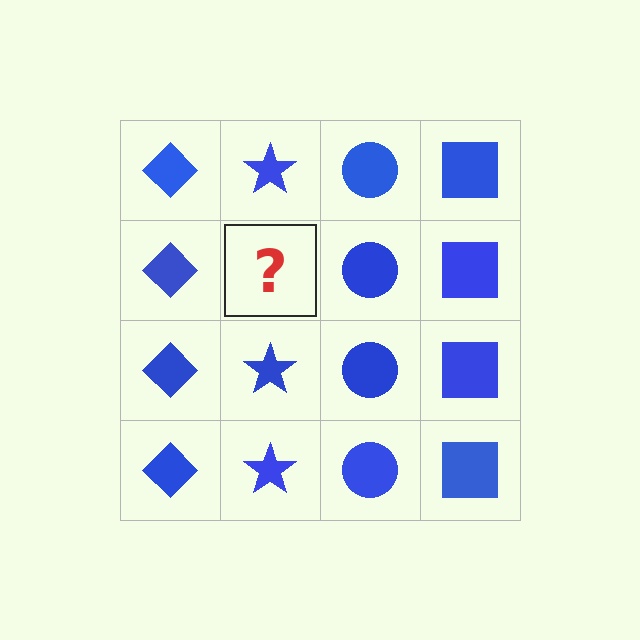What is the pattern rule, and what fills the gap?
The rule is that each column has a consistent shape. The gap should be filled with a blue star.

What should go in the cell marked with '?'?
The missing cell should contain a blue star.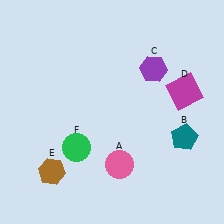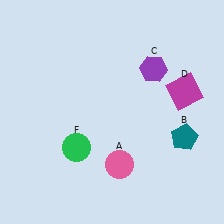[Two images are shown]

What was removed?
The brown hexagon (E) was removed in Image 2.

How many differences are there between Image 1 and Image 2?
There is 1 difference between the two images.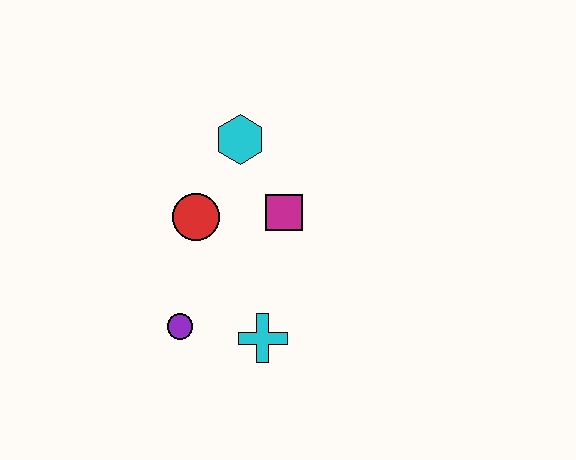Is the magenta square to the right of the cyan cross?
Yes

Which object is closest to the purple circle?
The cyan cross is closest to the purple circle.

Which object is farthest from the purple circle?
The cyan hexagon is farthest from the purple circle.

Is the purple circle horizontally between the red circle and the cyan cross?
No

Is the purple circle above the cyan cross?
Yes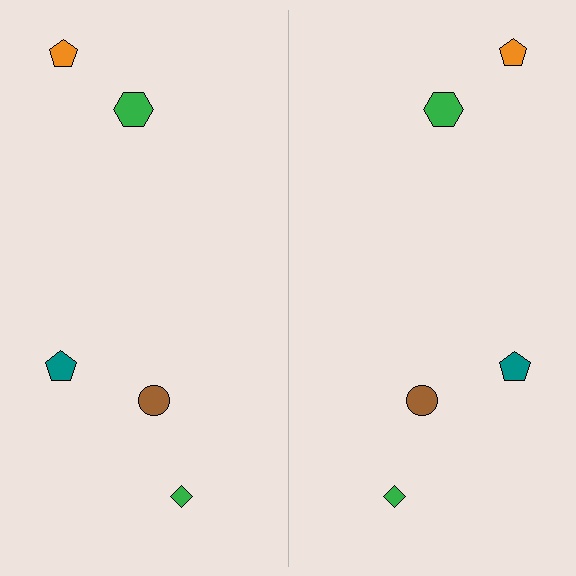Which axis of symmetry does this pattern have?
The pattern has a vertical axis of symmetry running through the center of the image.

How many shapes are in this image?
There are 10 shapes in this image.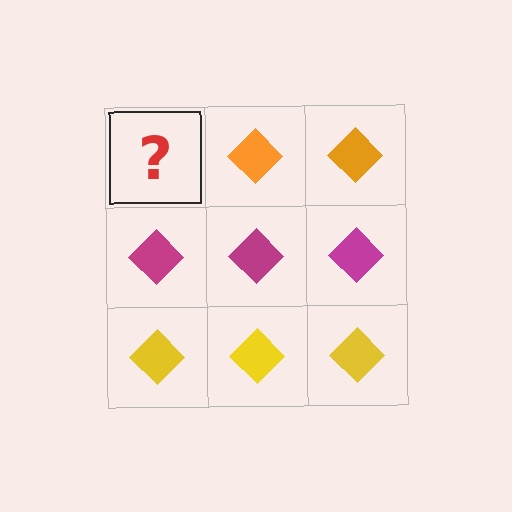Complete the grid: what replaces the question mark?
The question mark should be replaced with an orange diamond.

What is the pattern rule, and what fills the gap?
The rule is that each row has a consistent color. The gap should be filled with an orange diamond.